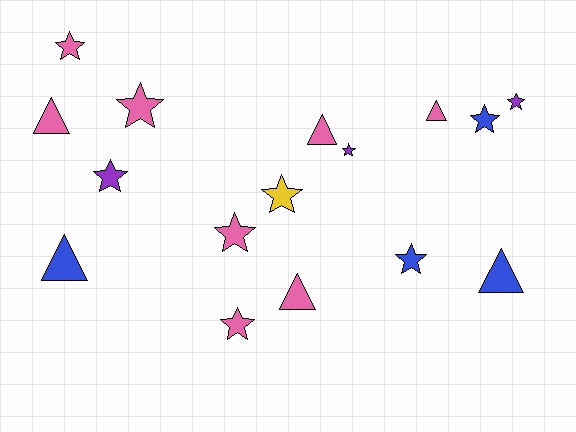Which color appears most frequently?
Pink, with 8 objects.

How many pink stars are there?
There are 4 pink stars.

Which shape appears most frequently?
Star, with 10 objects.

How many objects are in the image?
There are 16 objects.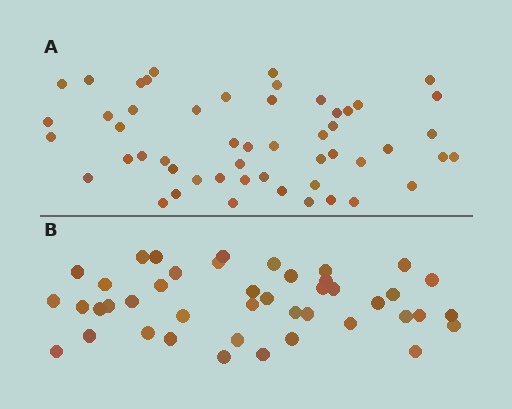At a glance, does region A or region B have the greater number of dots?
Region A (the top region) has more dots.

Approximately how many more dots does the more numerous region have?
Region A has roughly 8 or so more dots than region B.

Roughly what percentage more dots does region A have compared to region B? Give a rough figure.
About 20% more.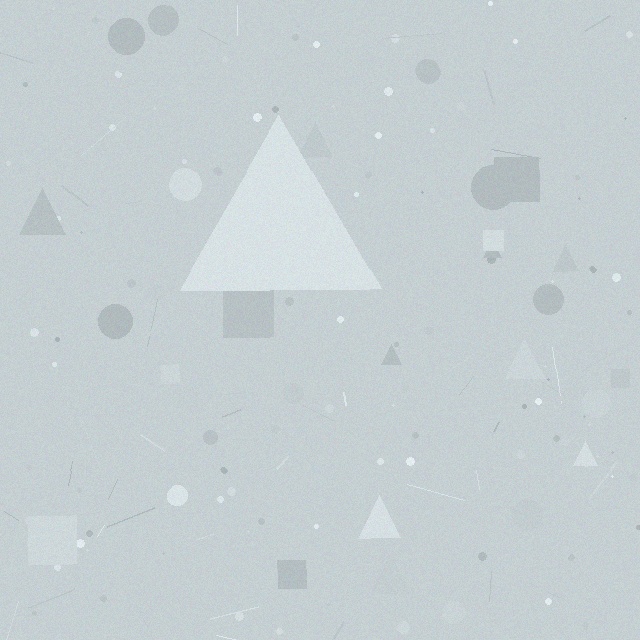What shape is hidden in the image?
A triangle is hidden in the image.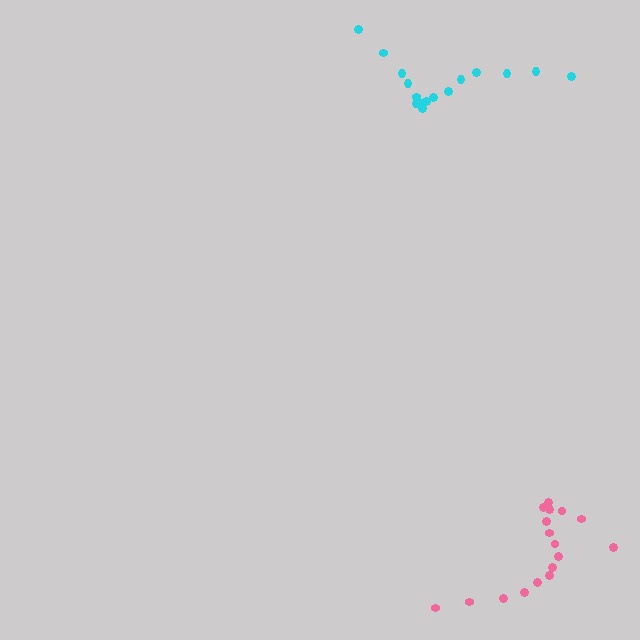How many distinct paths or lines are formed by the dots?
There are 2 distinct paths.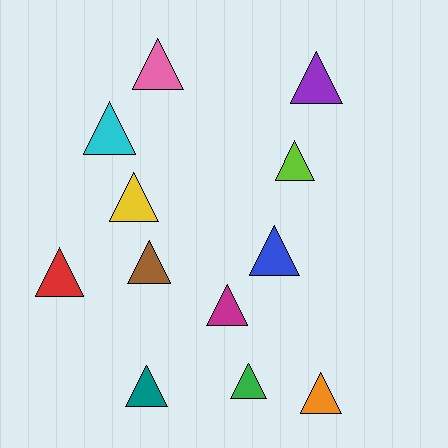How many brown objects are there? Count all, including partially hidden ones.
There is 1 brown object.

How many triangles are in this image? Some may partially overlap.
There are 12 triangles.